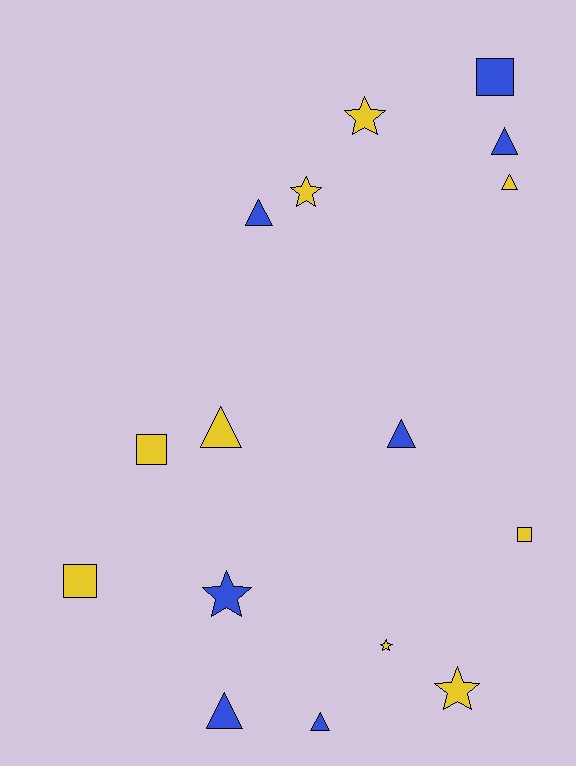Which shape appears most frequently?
Triangle, with 7 objects.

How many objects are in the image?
There are 16 objects.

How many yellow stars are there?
There are 4 yellow stars.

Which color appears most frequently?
Yellow, with 9 objects.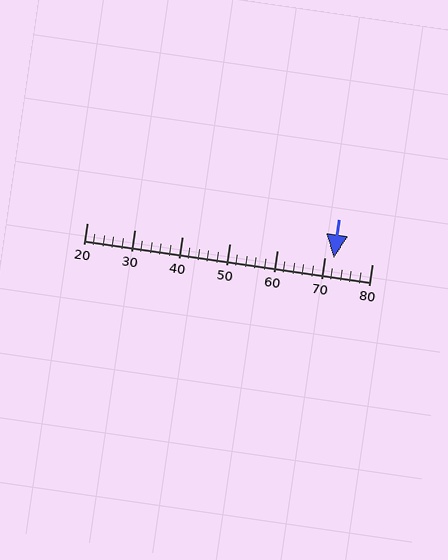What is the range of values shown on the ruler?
The ruler shows values from 20 to 80.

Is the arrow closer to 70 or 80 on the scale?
The arrow is closer to 70.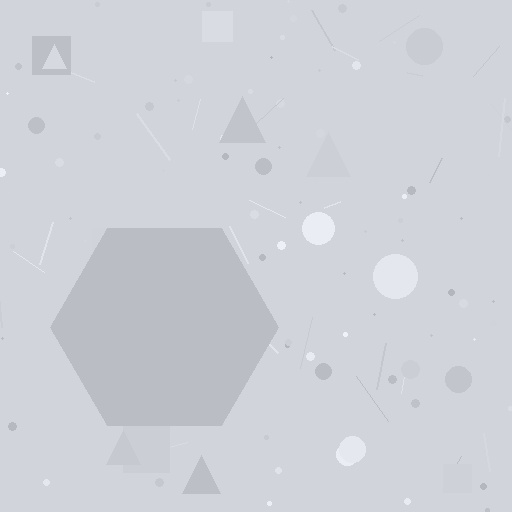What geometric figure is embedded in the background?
A hexagon is embedded in the background.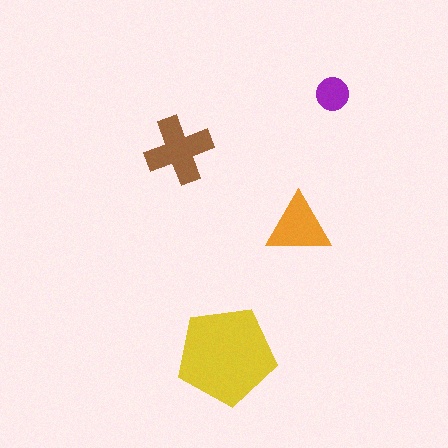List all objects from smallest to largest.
The purple circle, the orange triangle, the brown cross, the yellow pentagon.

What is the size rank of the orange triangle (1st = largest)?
3rd.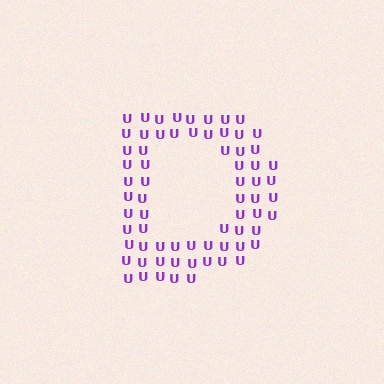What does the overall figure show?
The overall figure shows the letter D.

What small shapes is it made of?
It is made of small letter U's.